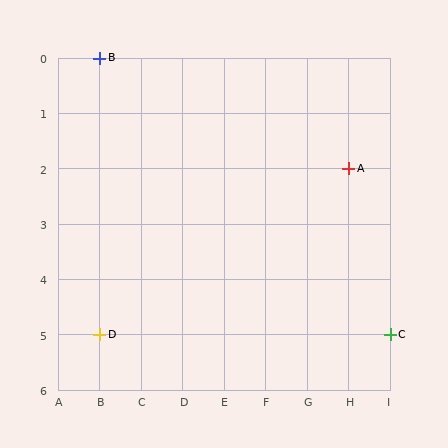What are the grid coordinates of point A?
Point A is at grid coordinates (H, 2).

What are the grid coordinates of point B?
Point B is at grid coordinates (B, 0).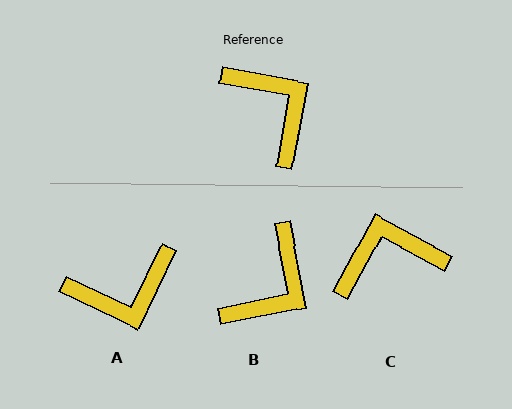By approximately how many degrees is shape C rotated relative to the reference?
Approximately 72 degrees counter-clockwise.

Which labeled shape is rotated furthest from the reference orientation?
A, about 105 degrees away.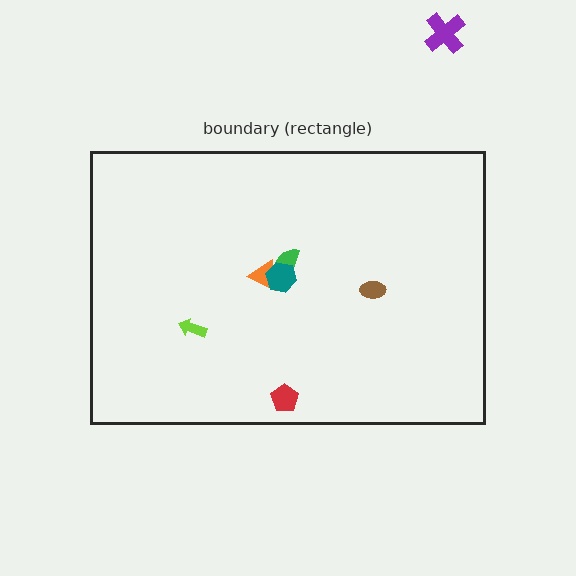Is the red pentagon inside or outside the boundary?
Inside.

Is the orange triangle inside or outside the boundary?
Inside.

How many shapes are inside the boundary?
6 inside, 1 outside.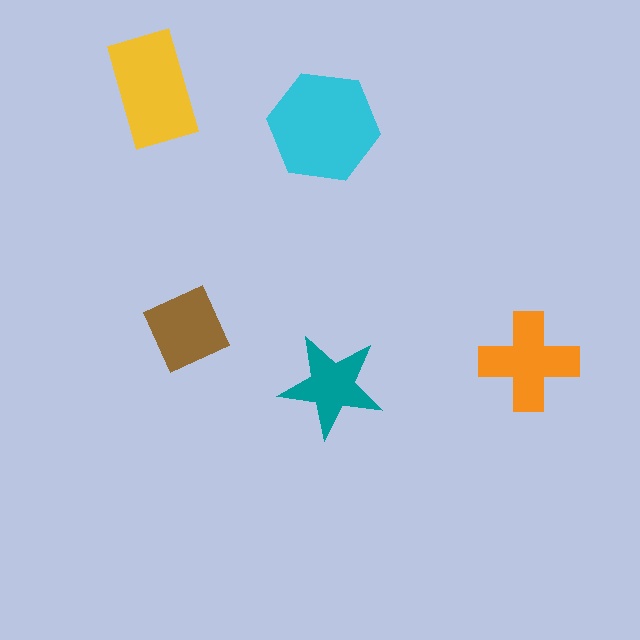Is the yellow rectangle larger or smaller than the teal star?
Larger.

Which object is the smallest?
The teal star.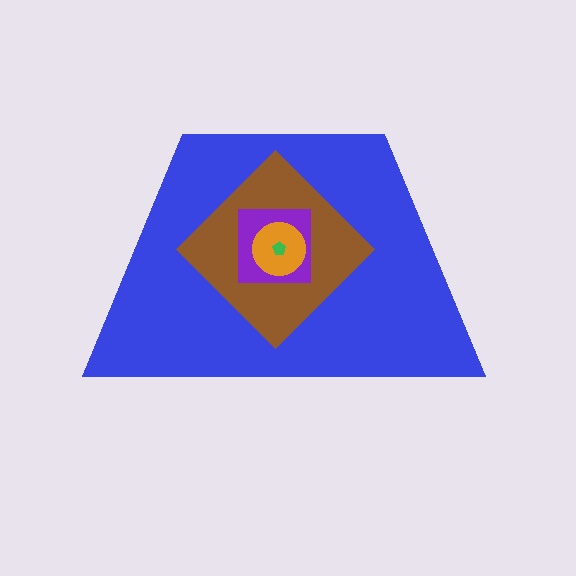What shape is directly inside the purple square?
The orange circle.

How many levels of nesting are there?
5.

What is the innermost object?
The green pentagon.